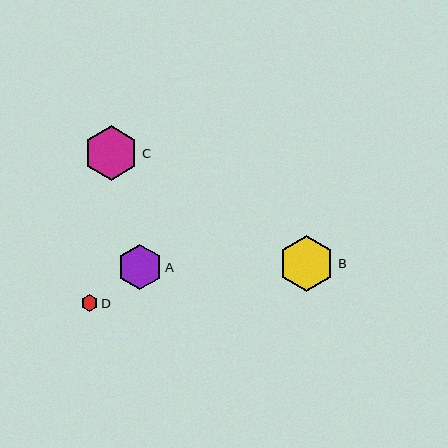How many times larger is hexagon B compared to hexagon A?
Hexagon B is approximately 1.2 times the size of hexagon A.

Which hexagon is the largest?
Hexagon B is the largest with a size of approximately 56 pixels.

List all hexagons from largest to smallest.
From largest to smallest: B, C, A, D.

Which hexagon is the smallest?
Hexagon D is the smallest with a size of approximately 16 pixels.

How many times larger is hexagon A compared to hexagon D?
Hexagon A is approximately 2.8 times the size of hexagon D.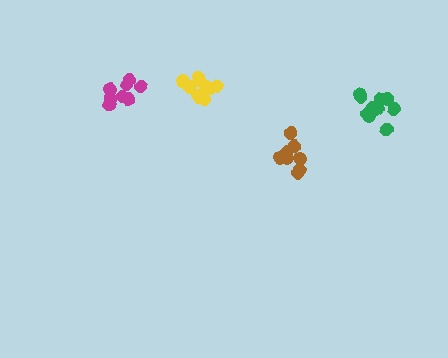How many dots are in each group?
Group 1: 8 dots, Group 2: 12 dots, Group 3: 9 dots, Group 4: 10 dots (39 total).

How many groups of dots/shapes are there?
There are 4 groups.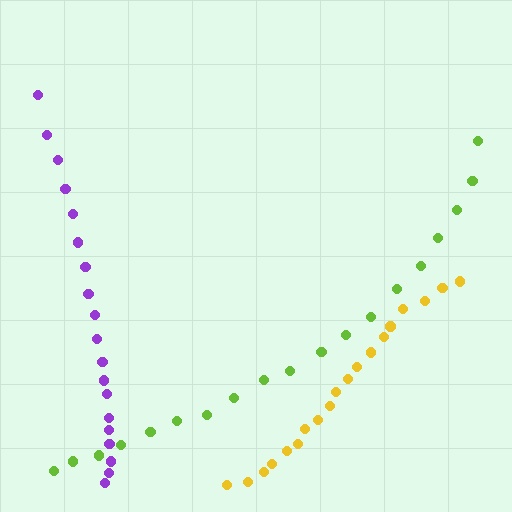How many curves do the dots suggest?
There are 3 distinct paths.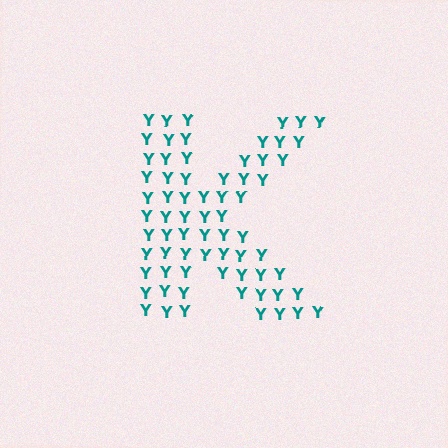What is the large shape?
The large shape is the letter K.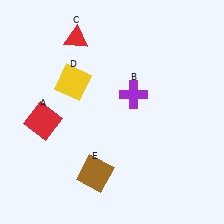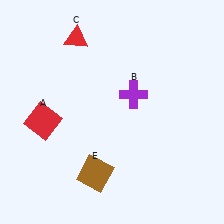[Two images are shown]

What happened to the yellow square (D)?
The yellow square (D) was removed in Image 2. It was in the top-left area of Image 1.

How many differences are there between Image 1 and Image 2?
There is 1 difference between the two images.